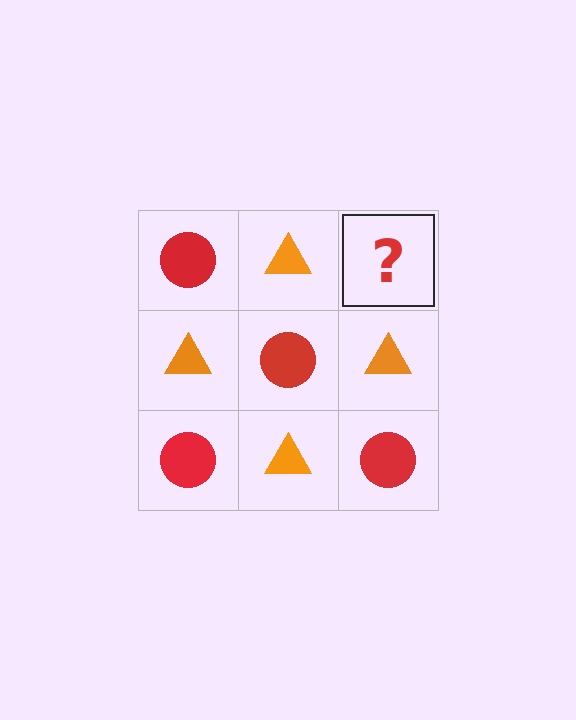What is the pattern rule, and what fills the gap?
The rule is that it alternates red circle and orange triangle in a checkerboard pattern. The gap should be filled with a red circle.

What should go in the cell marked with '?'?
The missing cell should contain a red circle.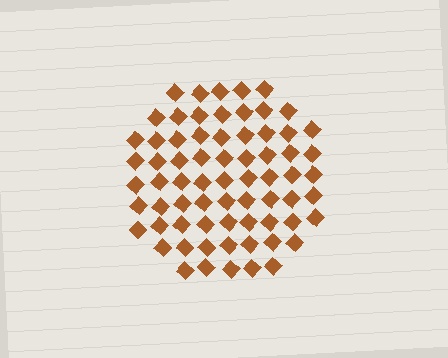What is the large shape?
The large shape is a circle.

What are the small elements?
The small elements are diamonds.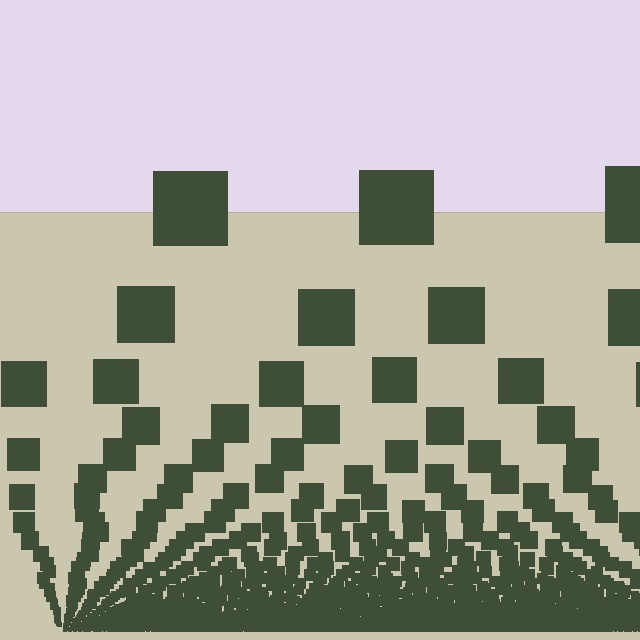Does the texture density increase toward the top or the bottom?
Density increases toward the bottom.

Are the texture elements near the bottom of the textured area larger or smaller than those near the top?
Smaller. The gradient is inverted — elements near the bottom are smaller and denser.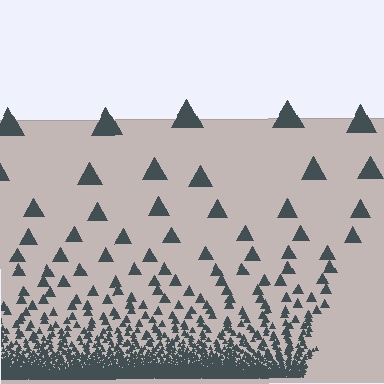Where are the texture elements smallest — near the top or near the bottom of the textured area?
Near the bottom.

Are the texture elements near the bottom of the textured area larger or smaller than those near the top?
Smaller. The gradient is inverted — elements near the bottom are smaller and denser.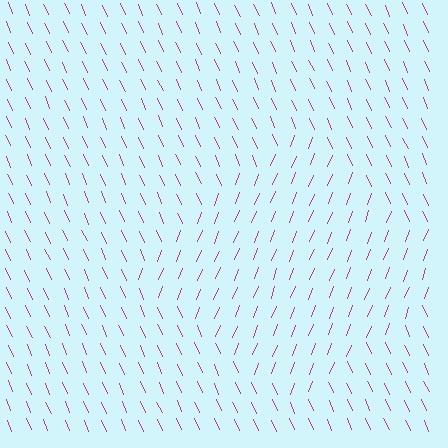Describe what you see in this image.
The image is filled with small magenta line segments. A diamond region in the image has lines oriented differently from the surrounding lines, creating a visible texture boundary.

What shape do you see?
I see a diamond.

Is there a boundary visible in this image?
Yes, there is a texture boundary formed by a change in line orientation.